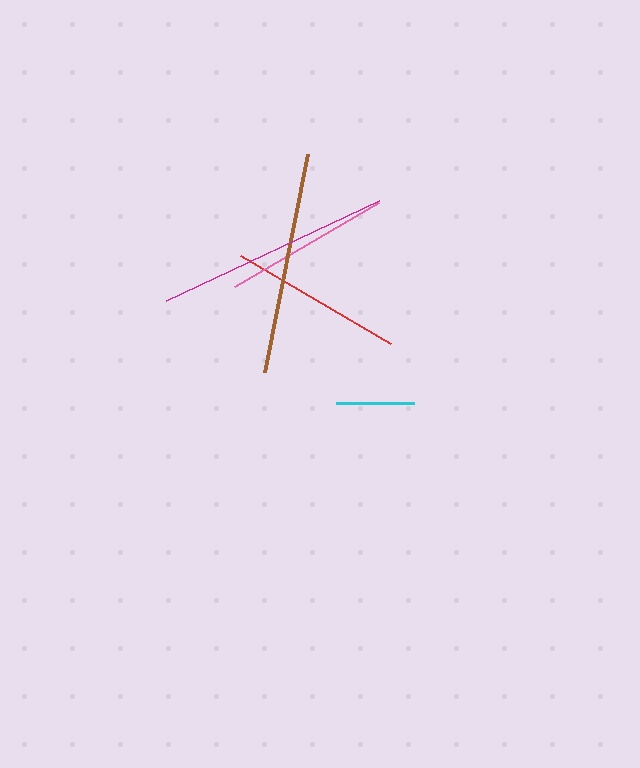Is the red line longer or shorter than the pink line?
The red line is longer than the pink line.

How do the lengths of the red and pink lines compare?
The red and pink lines are approximately the same length.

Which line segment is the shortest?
The cyan line is the shortest at approximately 78 pixels.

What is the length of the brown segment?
The brown segment is approximately 223 pixels long.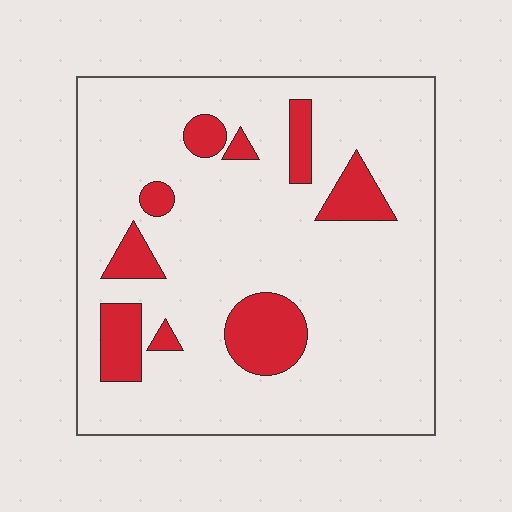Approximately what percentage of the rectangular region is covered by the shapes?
Approximately 15%.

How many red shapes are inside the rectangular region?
9.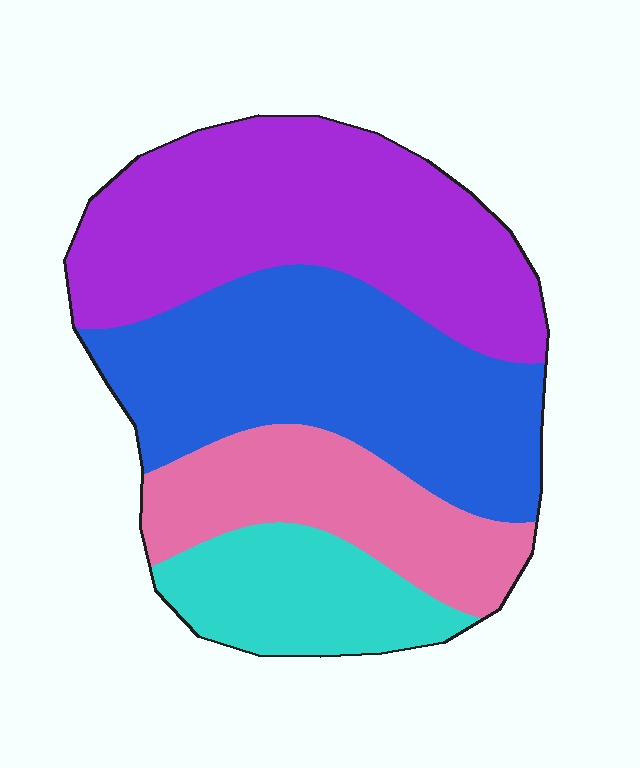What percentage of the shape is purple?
Purple covers about 35% of the shape.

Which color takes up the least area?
Cyan, at roughly 15%.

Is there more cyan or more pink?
Pink.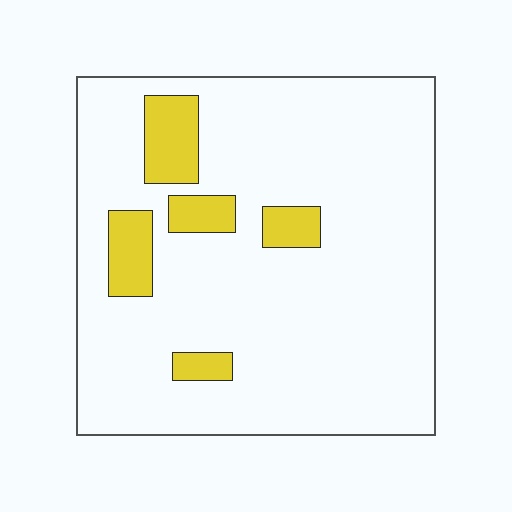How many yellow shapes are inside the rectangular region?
5.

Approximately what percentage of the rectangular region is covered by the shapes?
Approximately 10%.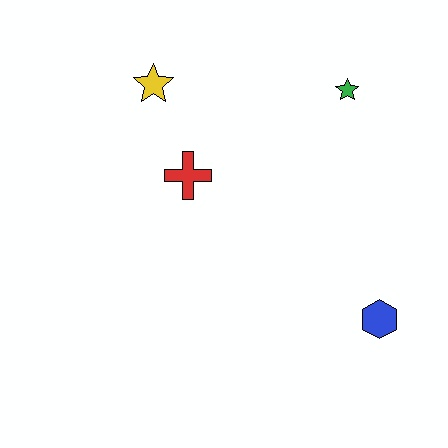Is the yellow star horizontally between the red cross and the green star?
No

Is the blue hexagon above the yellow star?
No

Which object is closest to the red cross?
The yellow star is closest to the red cross.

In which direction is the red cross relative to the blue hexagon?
The red cross is to the left of the blue hexagon.